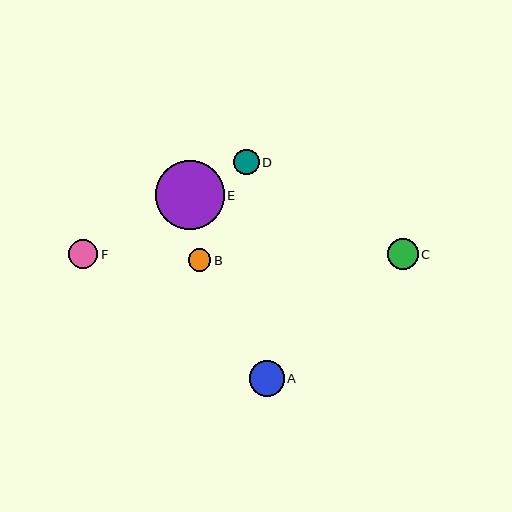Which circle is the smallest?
Circle B is the smallest with a size of approximately 23 pixels.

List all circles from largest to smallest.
From largest to smallest: E, A, C, F, D, B.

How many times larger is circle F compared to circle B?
Circle F is approximately 1.3 times the size of circle B.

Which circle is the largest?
Circle E is the largest with a size of approximately 69 pixels.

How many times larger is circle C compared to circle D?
Circle C is approximately 1.2 times the size of circle D.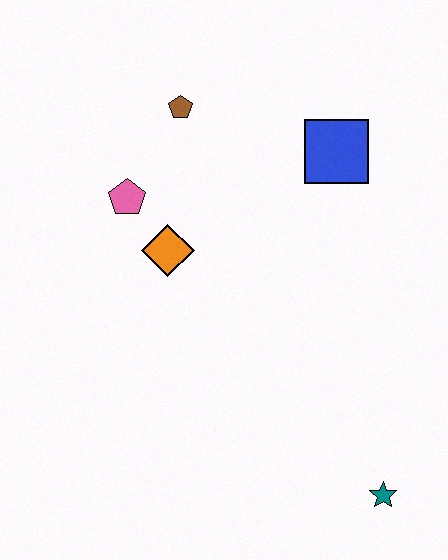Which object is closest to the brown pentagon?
The pink pentagon is closest to the brown pentagon.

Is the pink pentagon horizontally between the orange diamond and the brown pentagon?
No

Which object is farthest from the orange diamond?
The teal star is farthest from the orange diamond.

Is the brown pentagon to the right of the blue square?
No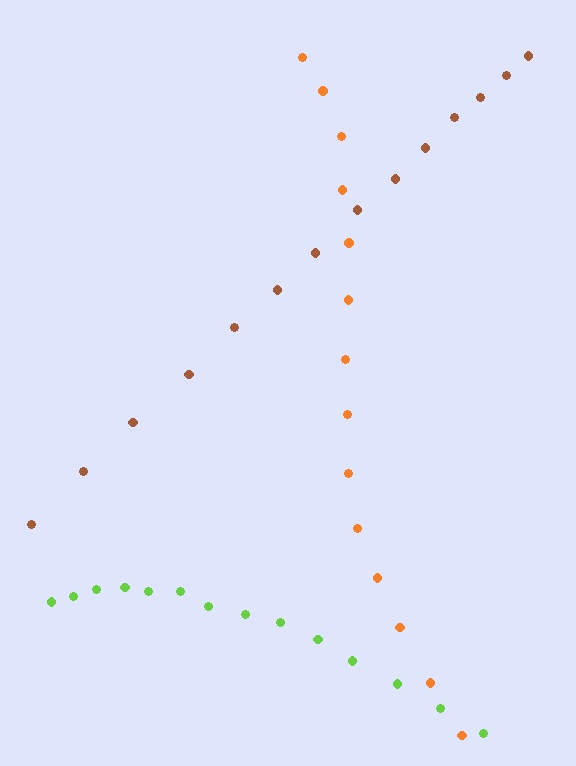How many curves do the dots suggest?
There are 3 distinct paths.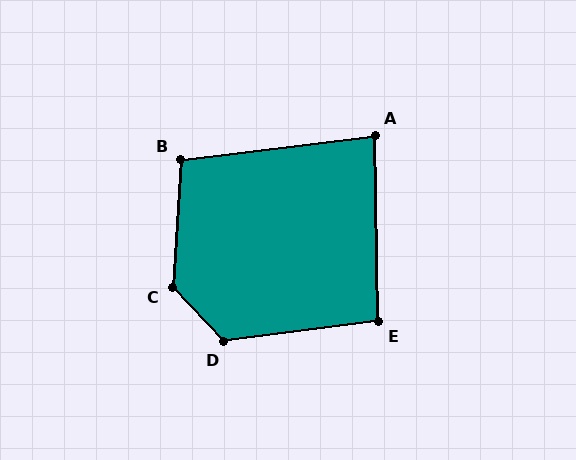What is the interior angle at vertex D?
Approximately 126 degrees (obtuse).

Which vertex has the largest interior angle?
C, at approximately 133 degrees.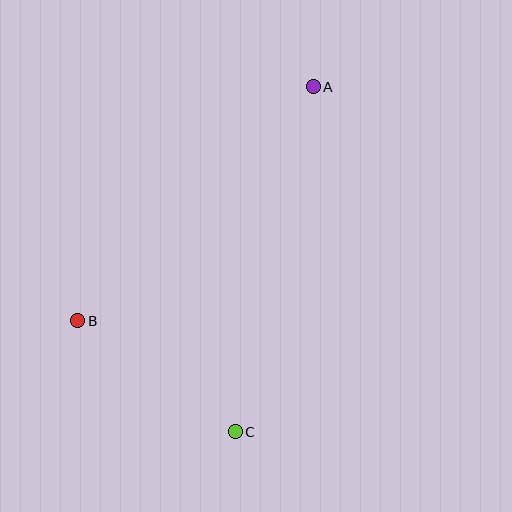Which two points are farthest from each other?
Points A and C are farthest from each other.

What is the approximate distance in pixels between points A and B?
The distance between A and B is approximately 332 pixels.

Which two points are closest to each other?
Points B and C are closest to each other.